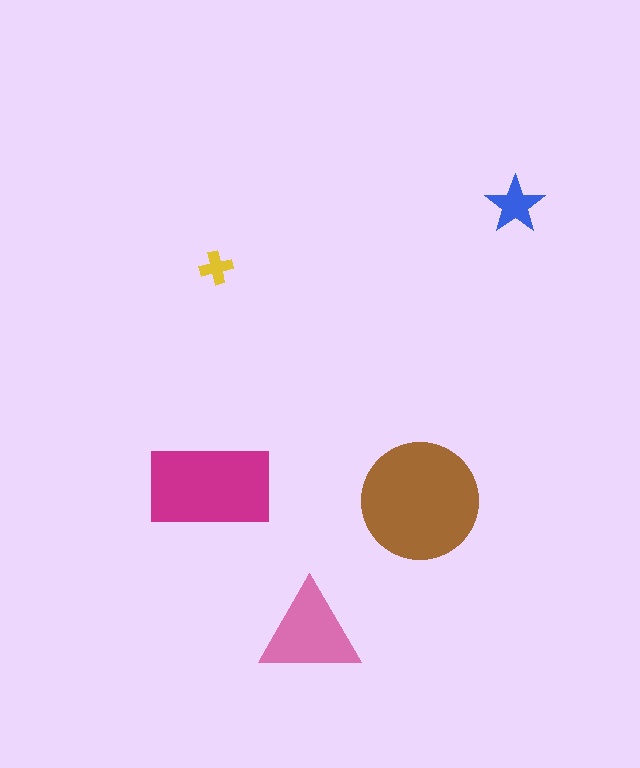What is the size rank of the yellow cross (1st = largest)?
5th.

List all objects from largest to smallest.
The brown circle, the magenta rectangle, the pink triangle, the blue star, the yellow cross.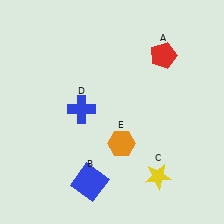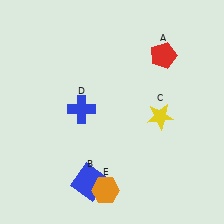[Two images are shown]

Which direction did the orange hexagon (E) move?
The orange hexagon (E) moved down.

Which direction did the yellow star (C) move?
The yellow star (C) moved up.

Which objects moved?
The objects that moved are: the yellow star (C), the orange hexagon (E).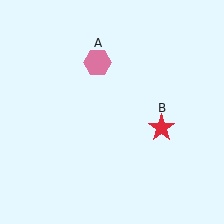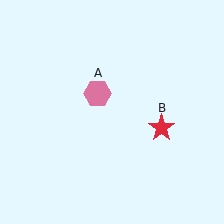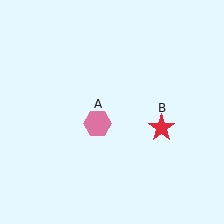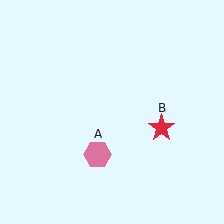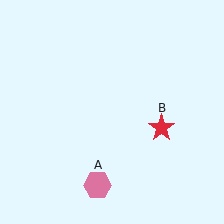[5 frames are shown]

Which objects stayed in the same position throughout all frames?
Red star (object B) remained stationary.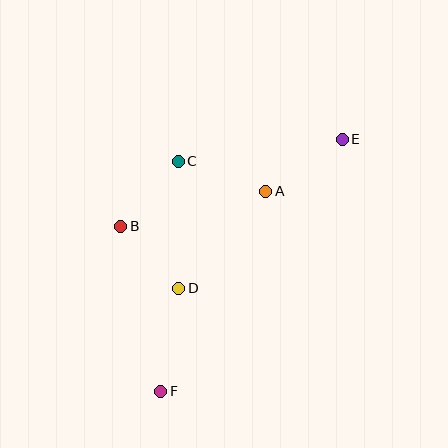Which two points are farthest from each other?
Points E and F are farthest from each other.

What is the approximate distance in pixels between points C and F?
The distance between C and F is approximately 230 pixels.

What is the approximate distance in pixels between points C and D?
The distance between C and D is approximately 127 pixels.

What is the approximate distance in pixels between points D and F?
The distance between D and F is approximately 104 pixels.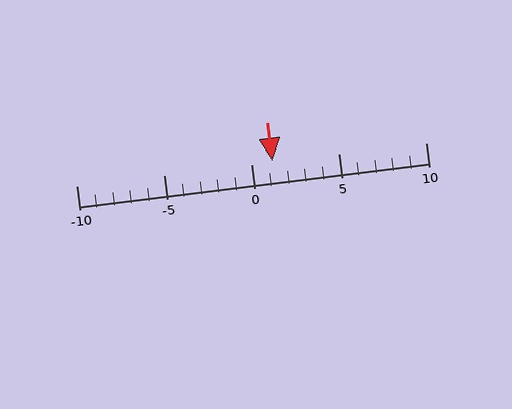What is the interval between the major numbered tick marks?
The major tick marks are spaced 5 units apart.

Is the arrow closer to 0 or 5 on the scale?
The arrow is closer to 0.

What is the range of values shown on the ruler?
The ruler shows values from -10 to 10.